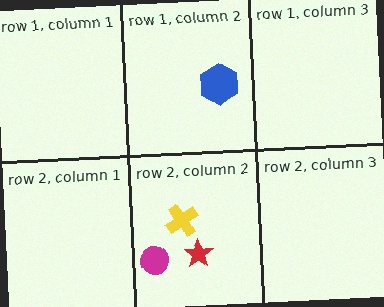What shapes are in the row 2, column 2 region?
The yellow cross, the magenta circle, the red star.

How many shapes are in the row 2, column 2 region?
3.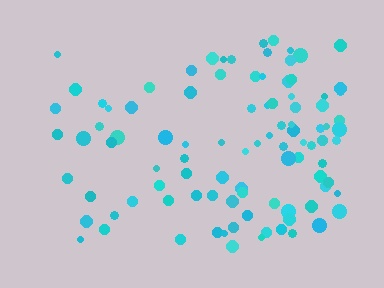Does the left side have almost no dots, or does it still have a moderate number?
Still a moderate number, just noticeably fewer than the right.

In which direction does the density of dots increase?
From left to right, with the right side densest.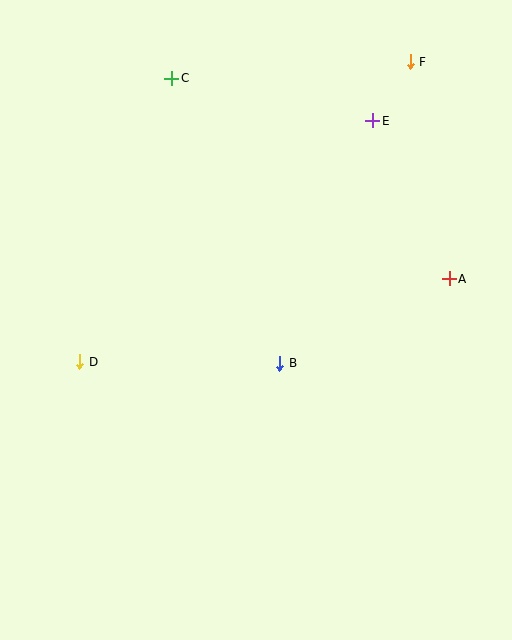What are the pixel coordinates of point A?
Point A is at (449, 279).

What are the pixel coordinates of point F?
Point F is at (410, 62).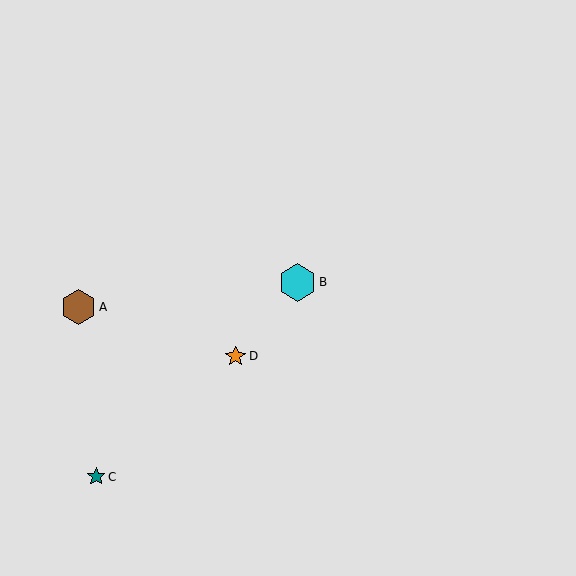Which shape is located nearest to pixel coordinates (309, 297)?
The cyan hexagon (labeled B) at (297, 282) is nearest to that location.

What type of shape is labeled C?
Shape C is a teal star.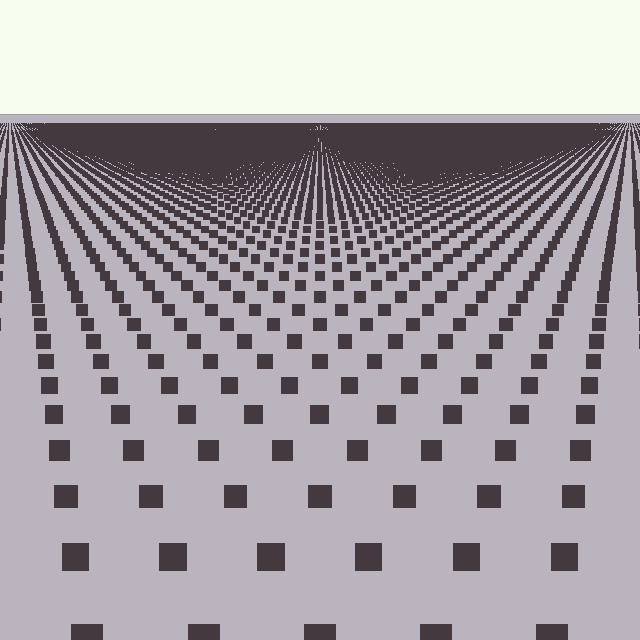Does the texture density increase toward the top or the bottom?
Density increases toward the top.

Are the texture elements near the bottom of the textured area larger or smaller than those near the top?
Larger. Near the bottom, elements are closer to the viewer and appear at a bigger on-screen size.